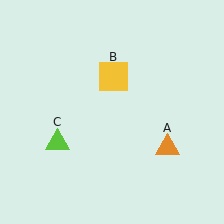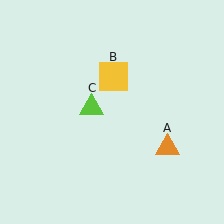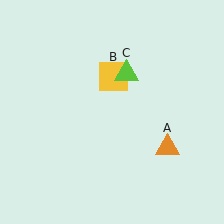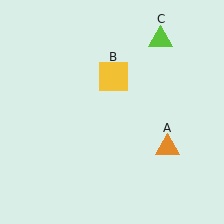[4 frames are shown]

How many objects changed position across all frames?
1 object changed position: lime triangle (object C).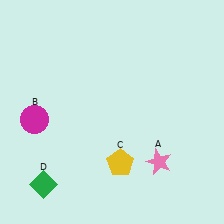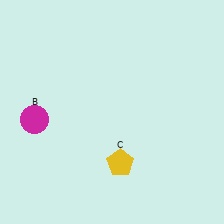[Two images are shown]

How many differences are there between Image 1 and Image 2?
There are 2 differences between the two images.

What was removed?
The pink star (A), the green diamond (D) were removed in Image 2.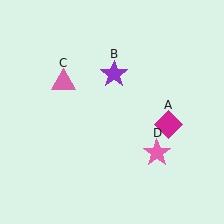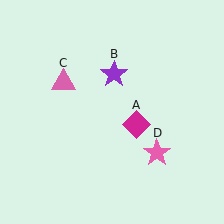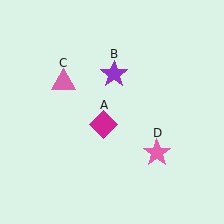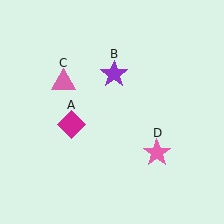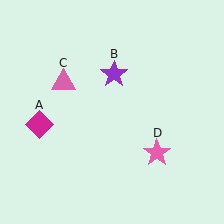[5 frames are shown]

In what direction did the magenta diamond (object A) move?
The magenta diamond (object A) moved left.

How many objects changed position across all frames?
1 object changed position: magenta diamond (object A).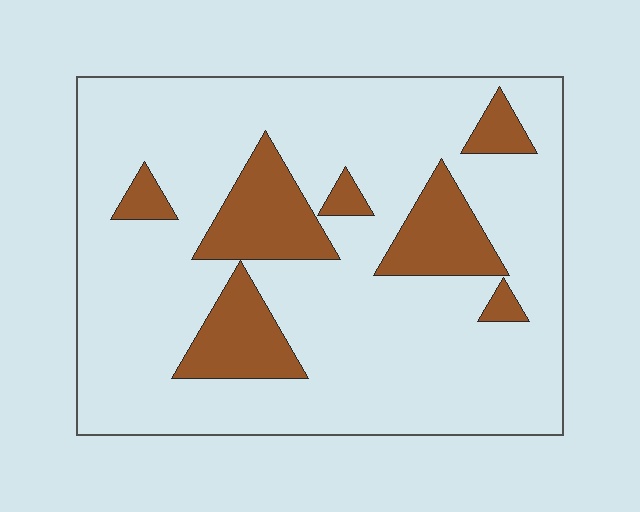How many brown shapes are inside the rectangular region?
7.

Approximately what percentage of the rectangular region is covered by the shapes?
Approximately 20%.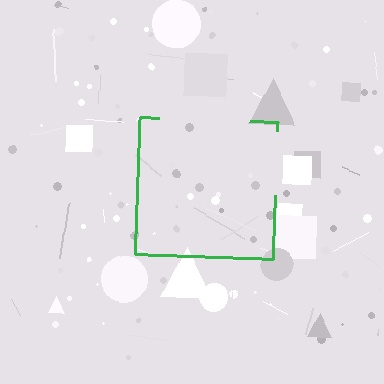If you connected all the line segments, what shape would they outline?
They would outline a square.